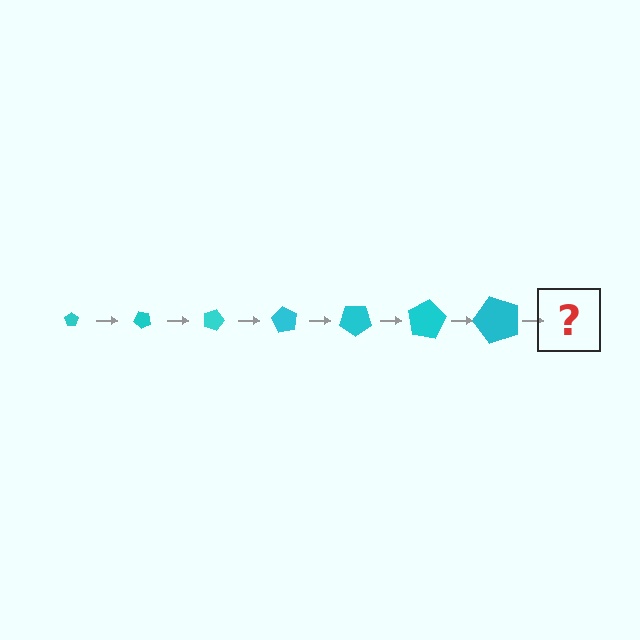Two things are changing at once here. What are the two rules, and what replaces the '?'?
The two rules are that the pentagon grows larger each step and it rotates 45 degrees each step. The '?' should be a pentagon, larger than the previous one and rotated 315 degrees from the start.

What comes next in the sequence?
The next element should be a pentagon, larger than the previous one and rotated 315 degrees from the start.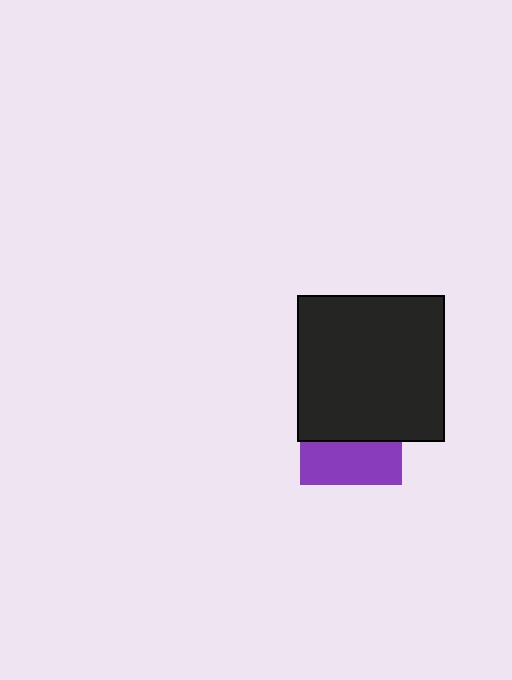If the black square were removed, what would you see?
You would see the complete purple square.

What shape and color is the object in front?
The object in front is a black square.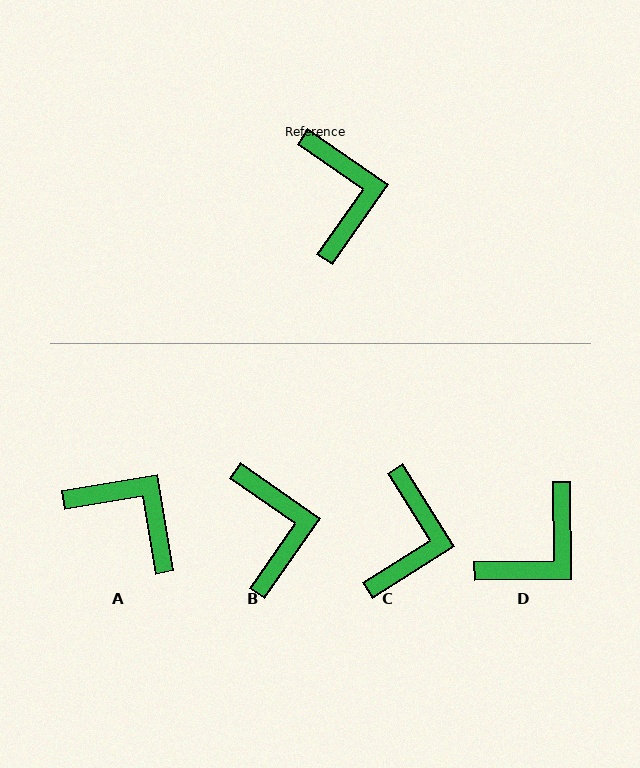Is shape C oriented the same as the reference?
No, it is off by about 23 degrees.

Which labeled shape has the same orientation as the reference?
B.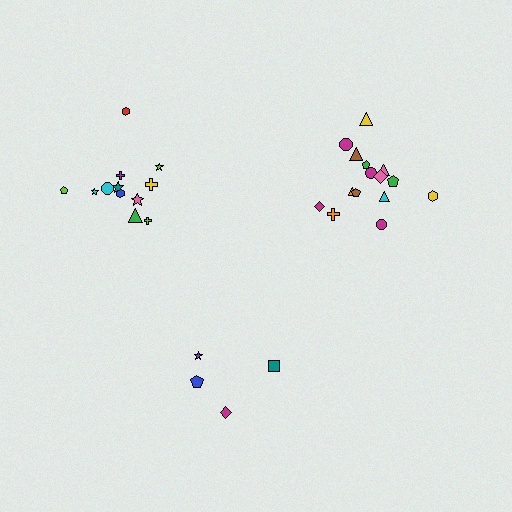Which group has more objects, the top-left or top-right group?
The top-right group.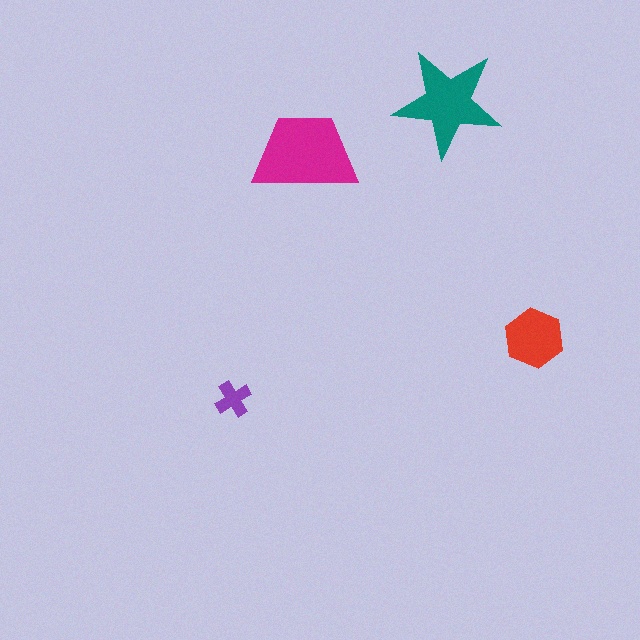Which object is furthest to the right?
The red hexagon is rightmost.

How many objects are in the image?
There are 4 objects in the image.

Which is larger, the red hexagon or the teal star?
The teal star.